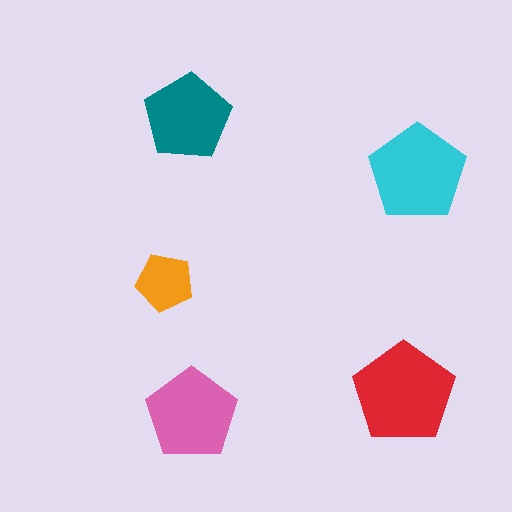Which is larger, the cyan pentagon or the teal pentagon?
The cyan one.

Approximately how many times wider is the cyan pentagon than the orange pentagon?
About 1.5 times wider.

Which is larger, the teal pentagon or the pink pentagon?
The pink one.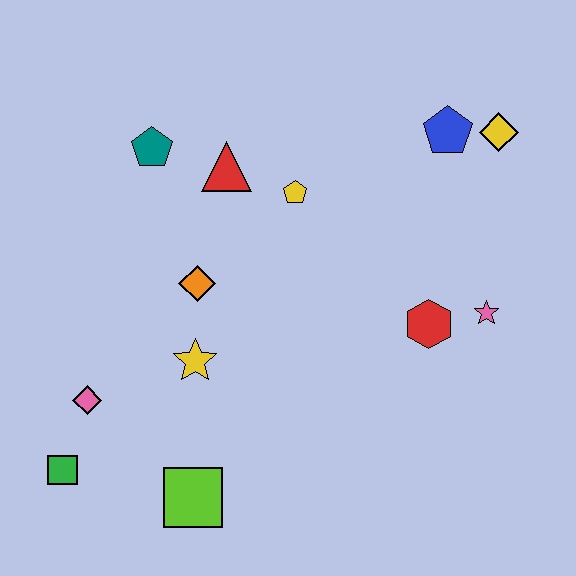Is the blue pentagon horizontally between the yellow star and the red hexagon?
No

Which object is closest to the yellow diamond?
The blue pentagon is closest to the yellow diamond.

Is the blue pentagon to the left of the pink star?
Yes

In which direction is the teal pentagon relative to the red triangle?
The teal pentagon is to the left of the red triangle.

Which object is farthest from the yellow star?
The yellow diamond is farthest from the yellow star.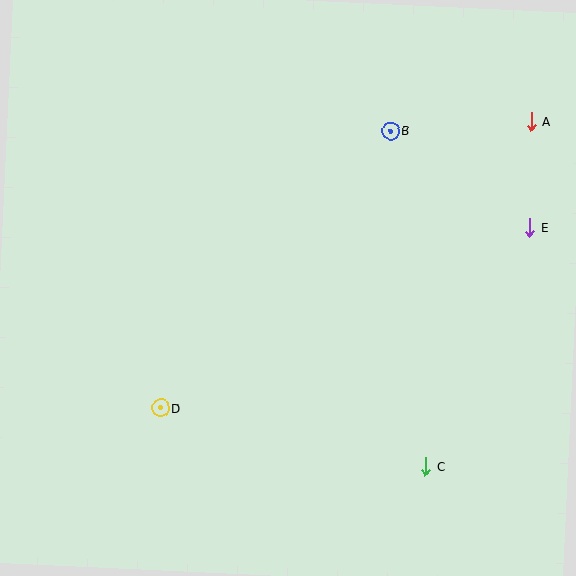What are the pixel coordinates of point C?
Point C is at (426, 466).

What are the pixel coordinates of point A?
Point A is at (531, 121).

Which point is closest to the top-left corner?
Point B is closest to the top-left corner.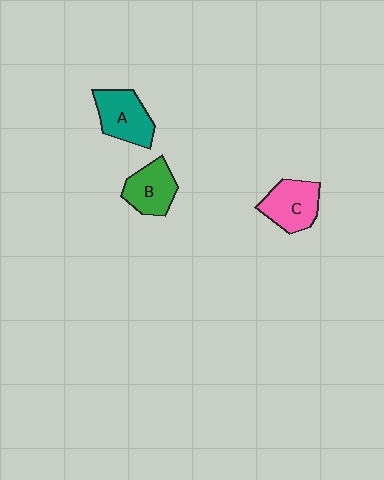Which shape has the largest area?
Shape A (teal).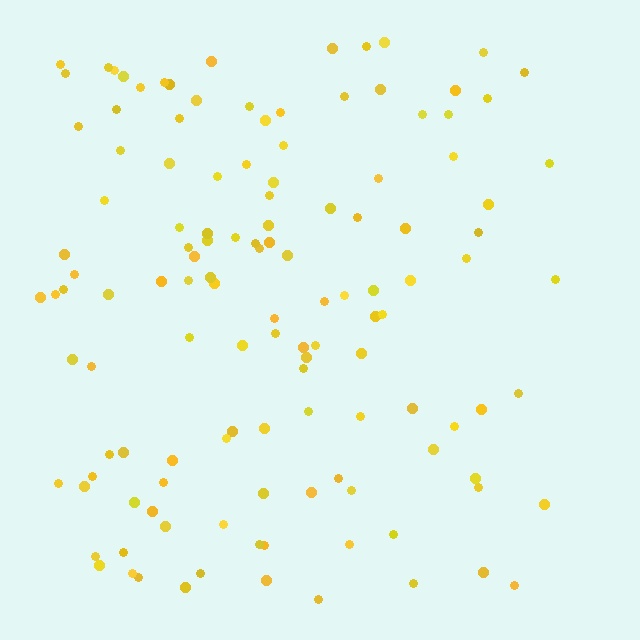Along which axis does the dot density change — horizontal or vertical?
Horizontal.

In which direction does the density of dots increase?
From right to left, with the left side densest.